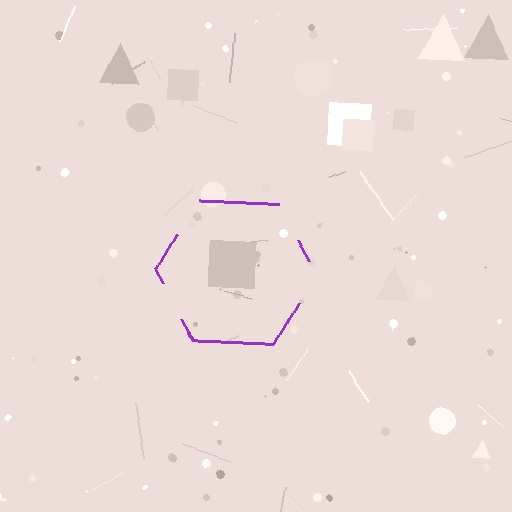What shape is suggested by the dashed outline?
The dashed outline suggests a hexagon.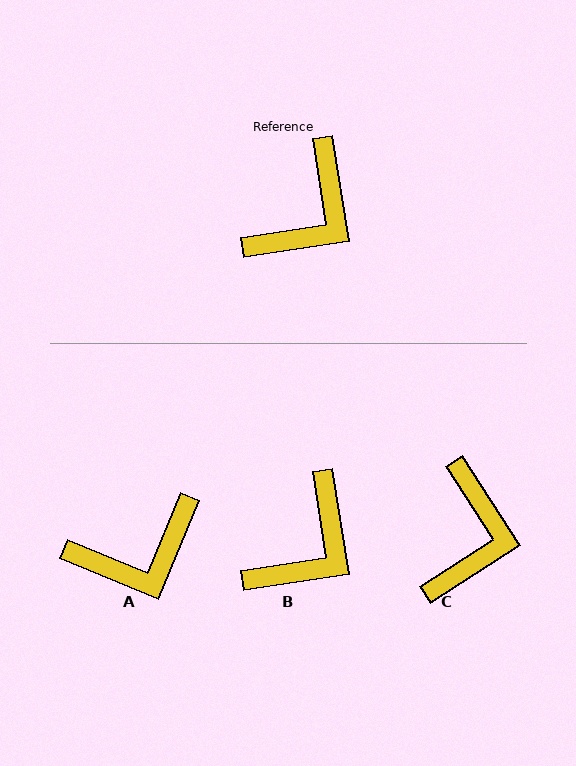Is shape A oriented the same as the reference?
No, it is off by about 32 degrees.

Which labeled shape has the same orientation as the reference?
B.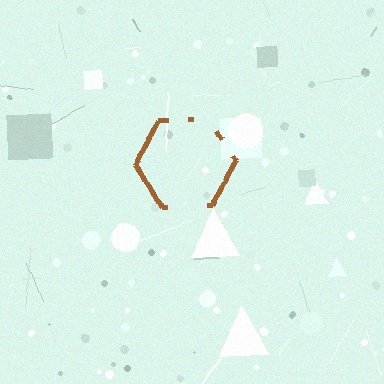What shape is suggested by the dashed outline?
The dashed outline suggests a hexagon.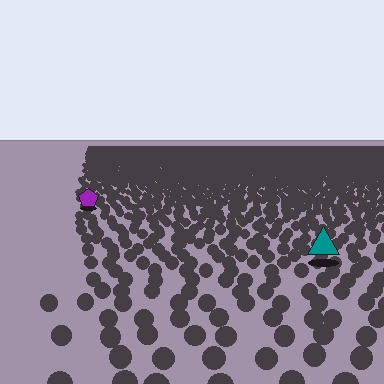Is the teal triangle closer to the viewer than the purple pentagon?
Yes. The teal triangle is closer — you can tell from the texture gradient: the ground texture is coarser near it.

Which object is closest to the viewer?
The teal triangle is closest. The texture marks near it are larger and more spread out.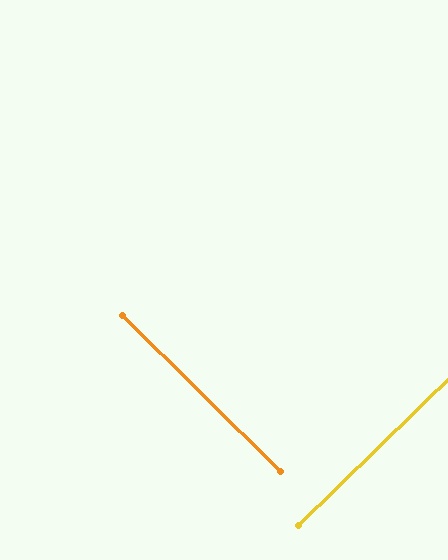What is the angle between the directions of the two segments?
Approximately 89 degrees.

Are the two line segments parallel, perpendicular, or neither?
Perpendicular — they meet at approximately 89°.